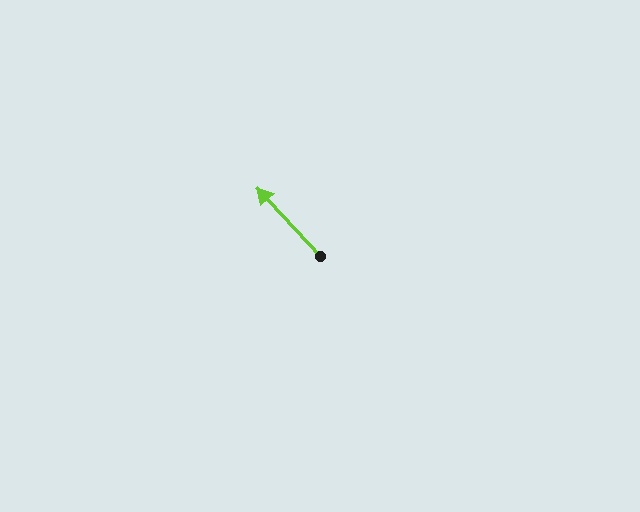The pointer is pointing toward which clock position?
Roughly 11 o'clock.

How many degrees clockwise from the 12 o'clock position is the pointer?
Approximately 317 degrees.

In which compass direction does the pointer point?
Northwest.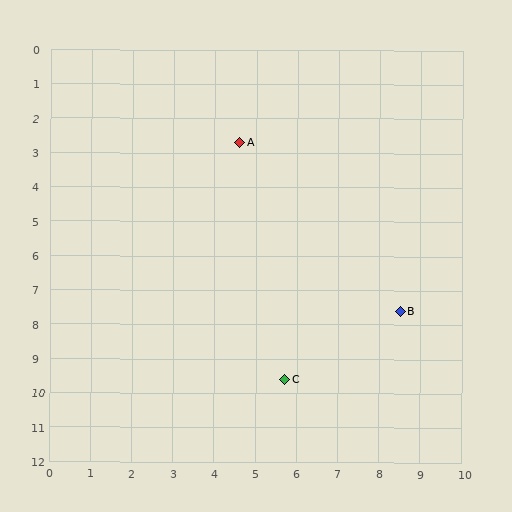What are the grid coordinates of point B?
Point B is at approximately (8.5, 7.6).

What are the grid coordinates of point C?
Point C is at approximately (5.7, 9.6).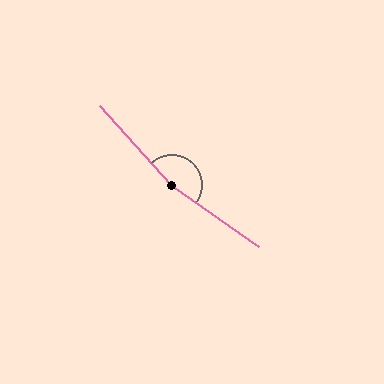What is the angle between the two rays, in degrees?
Approximately 167 degrees.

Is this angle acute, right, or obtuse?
It is obtuse.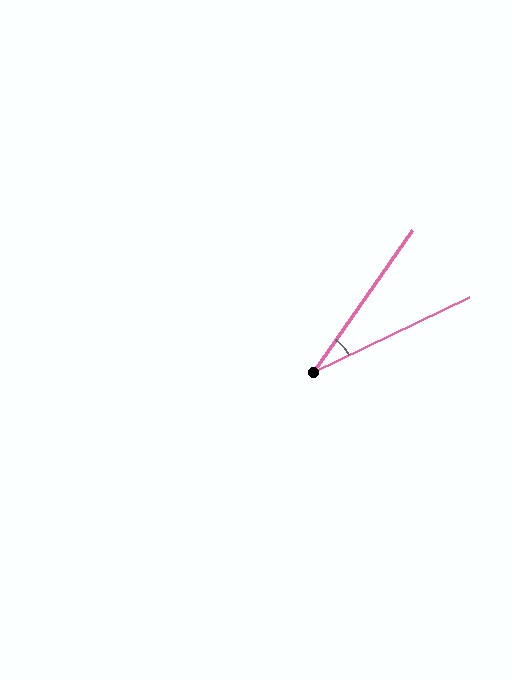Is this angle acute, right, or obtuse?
It is acute.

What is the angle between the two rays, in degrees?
Approximately 29 degrees.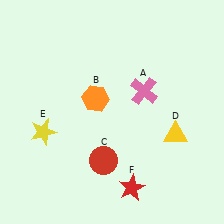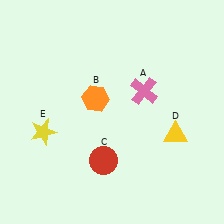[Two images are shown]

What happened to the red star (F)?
The red star (F) was removed in Image 2. It was in the bottom-right area of Image 1.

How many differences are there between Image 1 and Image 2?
There is 1 difference between the two images.